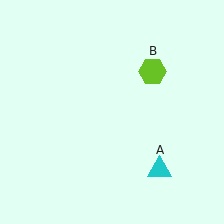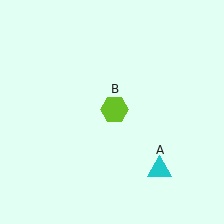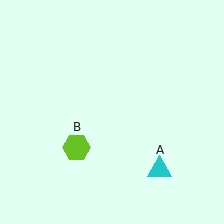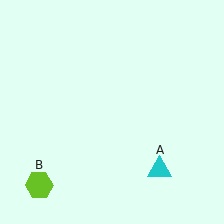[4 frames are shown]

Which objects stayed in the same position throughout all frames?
Cyan triangle (object A) remained stationary.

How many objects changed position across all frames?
1 object changed position: lime hexagon (object B).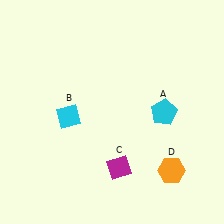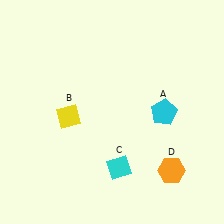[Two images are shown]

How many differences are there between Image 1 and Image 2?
There are 2 differences between the two images.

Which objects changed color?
B changed from cyan to yellow. C changed from magenta to cyan.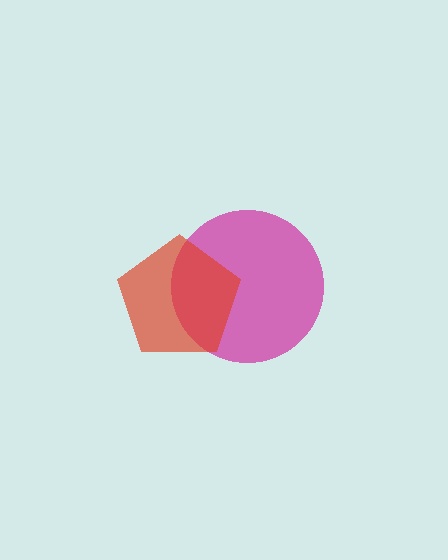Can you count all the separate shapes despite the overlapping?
Yes, there are 2 separate shapes.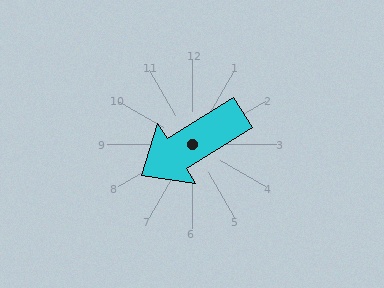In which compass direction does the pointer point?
Southwest.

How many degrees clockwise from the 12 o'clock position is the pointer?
Approximately 238 degrees.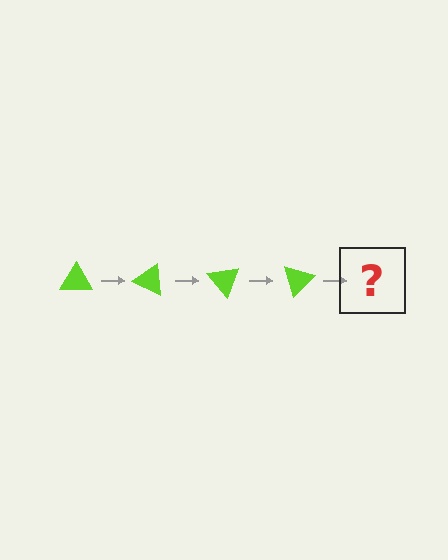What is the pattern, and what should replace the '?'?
The pattern is that the triangle rotates 25 degrees each step. The '?' should be a lime triangle rotated 100 degrees.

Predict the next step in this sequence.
The next step is a lime triangle rotated 100 degrees.